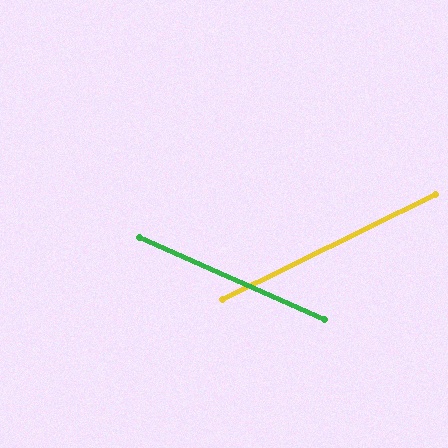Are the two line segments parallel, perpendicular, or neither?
Neither parallel nor perpendicular — they differ by about 50°.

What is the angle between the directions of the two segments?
Approximately 50 degrees.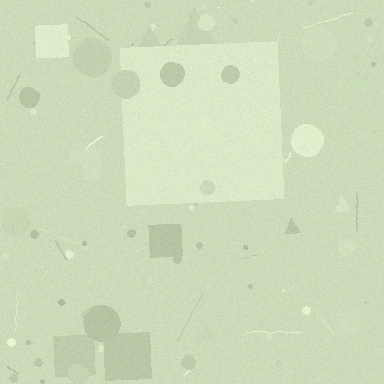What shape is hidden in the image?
A square is hidden in the image.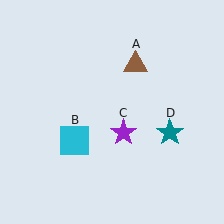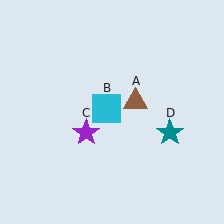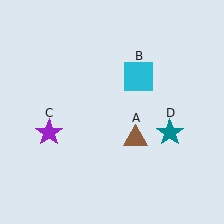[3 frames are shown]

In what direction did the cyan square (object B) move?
The cyan square (object B) moved up and to the right.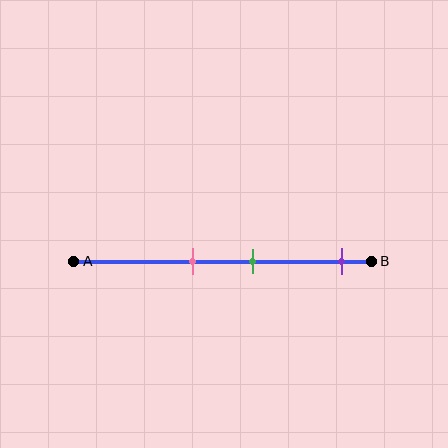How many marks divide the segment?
There are 3 marks dividing the segment.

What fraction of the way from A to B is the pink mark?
The pink mark is approximately 40% (0.4) of the way from A to B.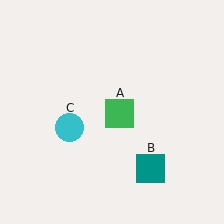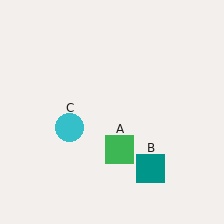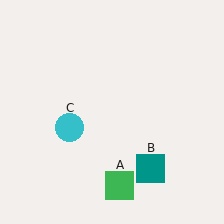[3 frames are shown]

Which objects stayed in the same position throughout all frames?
Teal square (object B) and cyan circle (object C) remained stationary.